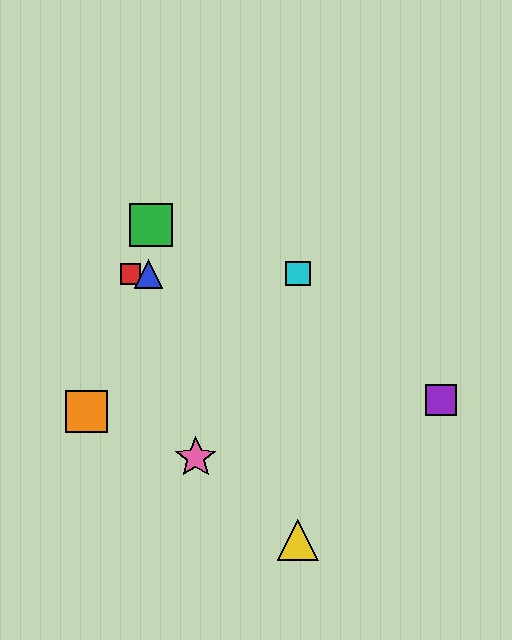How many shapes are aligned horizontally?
3 shapes (the red square, the blue triangle, the cyan square) are aligned horizontally.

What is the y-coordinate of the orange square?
The orange square is at y≈412.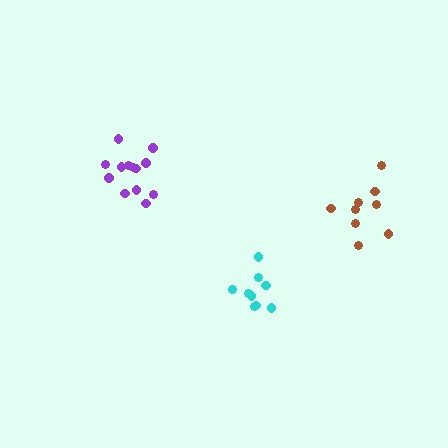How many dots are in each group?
Group 1: 9 dots, Group 2: 13 dots, Group 3: 9 dots (31 total).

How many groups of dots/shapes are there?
There are 3 groups.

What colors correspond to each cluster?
The clusters are colored: cyan, purple, brown.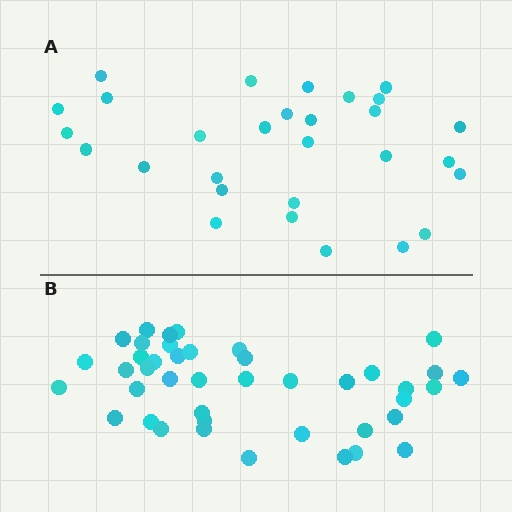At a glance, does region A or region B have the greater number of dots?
Region B (the bottom region) has more dots.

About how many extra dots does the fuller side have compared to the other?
Region B has approximately 15 more dots than region A.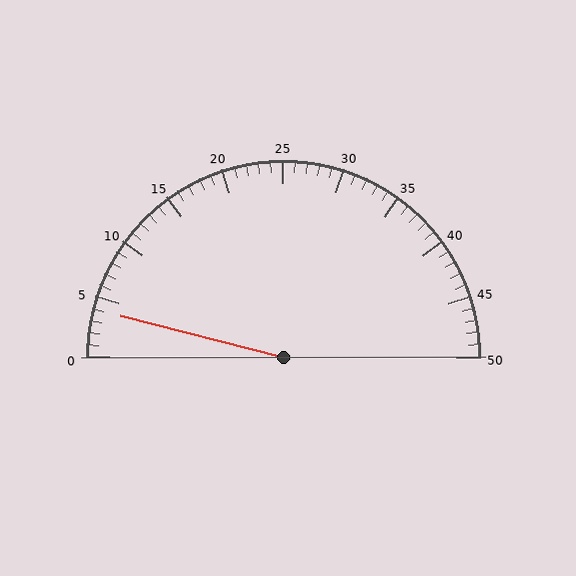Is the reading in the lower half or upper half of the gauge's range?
The reading is in the lower half of the range (0 to 50).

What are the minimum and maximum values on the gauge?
The gauge ranges from 0 to 50.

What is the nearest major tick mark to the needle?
The nearest major tick mark is 5.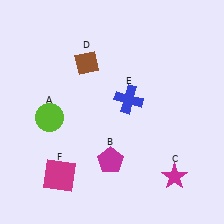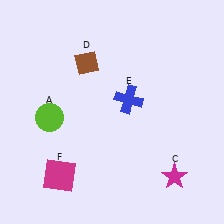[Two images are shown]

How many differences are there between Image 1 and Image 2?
There is 1 difference between the two images.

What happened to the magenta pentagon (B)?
The magenta pentagon (B) was removed in Image 2. It was in the bottom-left area of Image 1.